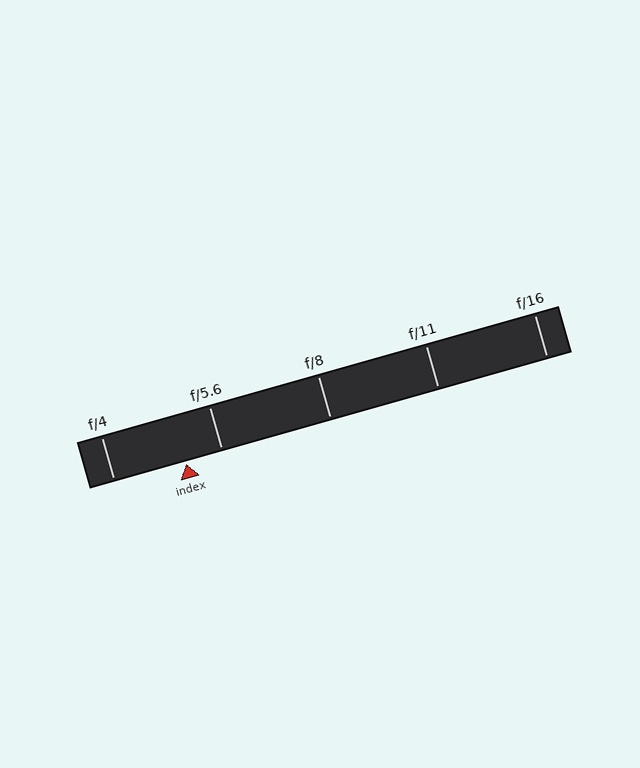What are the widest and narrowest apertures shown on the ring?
The widest aperture shown is f/4 and the narrowest is f/16.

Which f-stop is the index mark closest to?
The index mark is closest to f/5.6.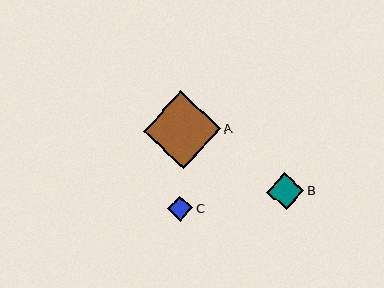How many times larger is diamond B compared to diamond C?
Diamond B is approximately 1.5 times the size of diamond C.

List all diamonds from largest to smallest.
From largest to smallest: A, B, C.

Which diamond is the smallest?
Diamond C is the smallest with a size of approximately 25 pixels.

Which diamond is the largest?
Diamond A is the largest with a size of approximately 77 pixels.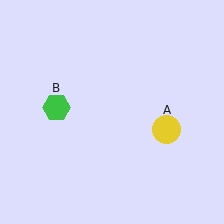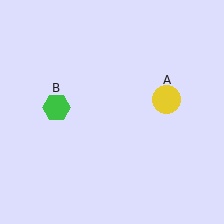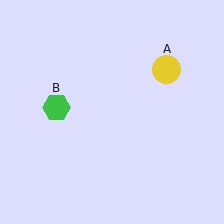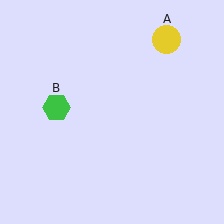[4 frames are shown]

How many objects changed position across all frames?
1 object changed position: yellow circle (object A).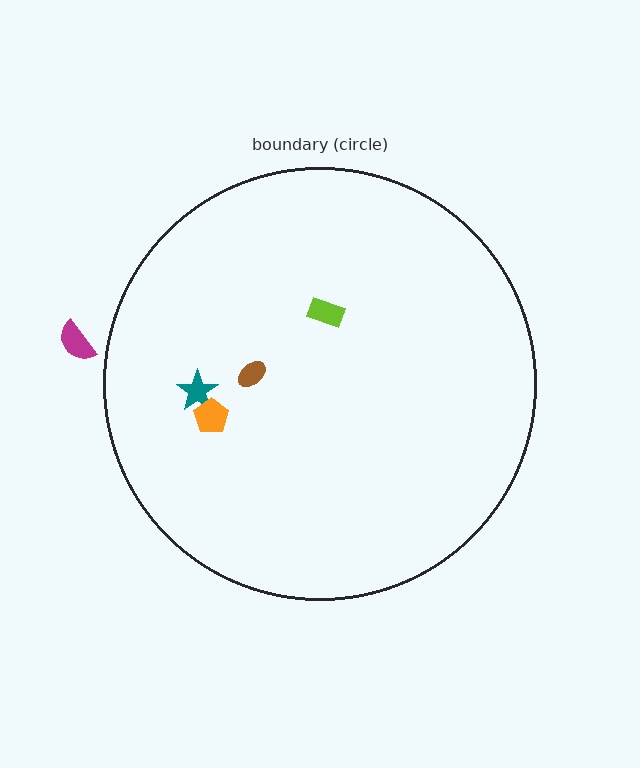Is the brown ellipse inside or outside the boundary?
Inside.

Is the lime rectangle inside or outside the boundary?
Inside.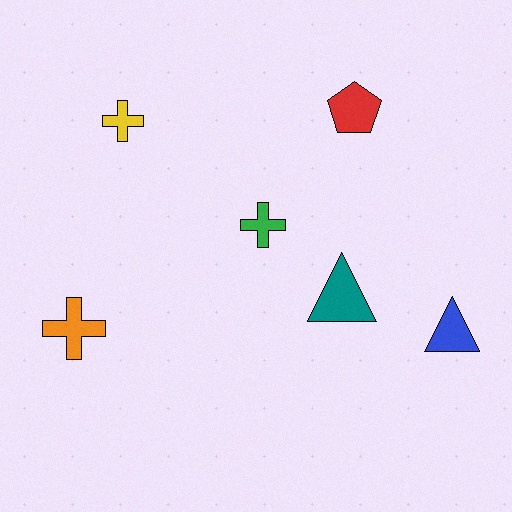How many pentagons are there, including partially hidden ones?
There is 1 pentagon.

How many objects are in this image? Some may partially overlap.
There are 6 objects.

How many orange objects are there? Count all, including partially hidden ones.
There is 1 orange object.